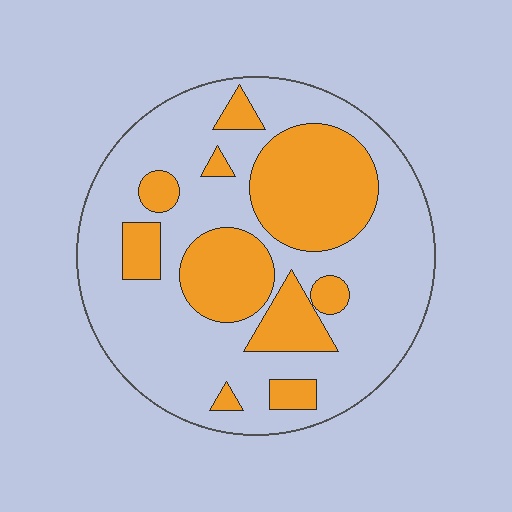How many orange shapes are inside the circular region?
10.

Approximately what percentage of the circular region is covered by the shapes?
Approximately 35%.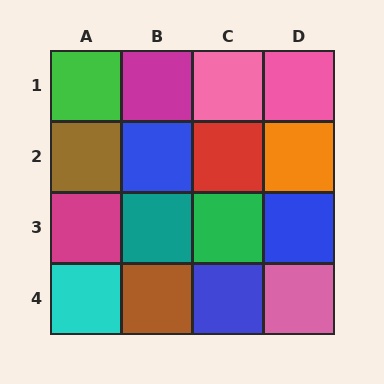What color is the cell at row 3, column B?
Teal.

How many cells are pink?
3 cells are pink.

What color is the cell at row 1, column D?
Pink.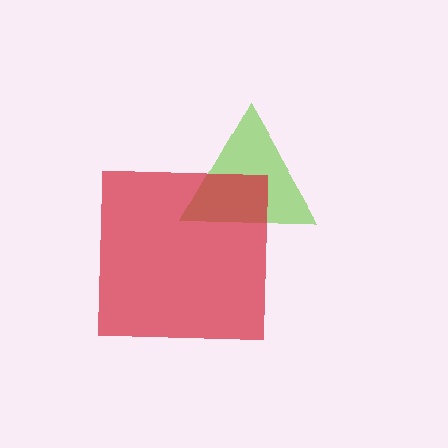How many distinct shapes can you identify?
There are 2 distinct shapes: a lime triangle, a red square.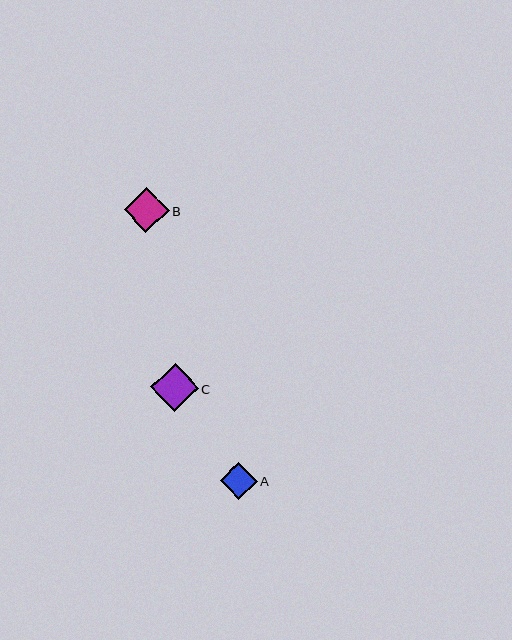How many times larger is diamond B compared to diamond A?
Diamond B is approximately 1.2 times the size of diamond A.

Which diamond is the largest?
Diamond C is the largest with a size of approximately 48 pixels.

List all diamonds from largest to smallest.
From largest to smallest: C, B, A.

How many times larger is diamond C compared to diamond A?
Diamond C is approximately 1.3 times the size of diamond A.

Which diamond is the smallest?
Diamond A is the smallest with a size of approximately 37 pixels.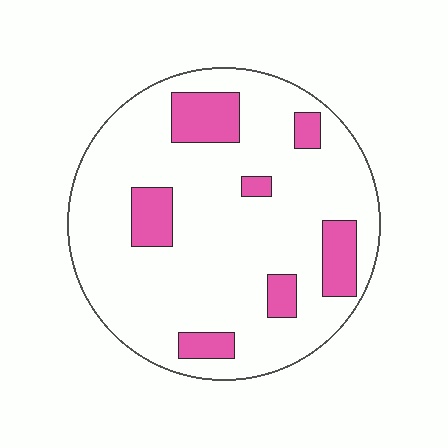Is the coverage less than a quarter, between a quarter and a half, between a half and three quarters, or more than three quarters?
Less than a quarter.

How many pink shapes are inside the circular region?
7.